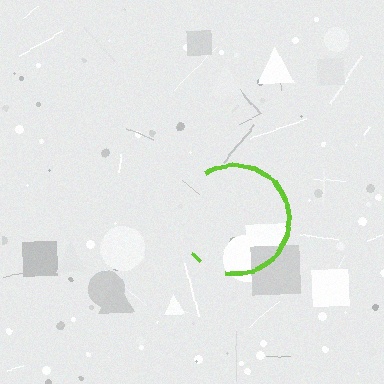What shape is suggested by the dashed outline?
The dashed outline suggests a circle.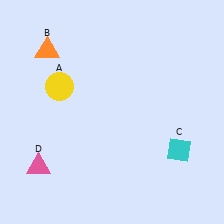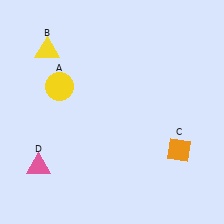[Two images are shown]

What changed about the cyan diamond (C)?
In Image 1, C is cyan. In Image 2, it changed to orange.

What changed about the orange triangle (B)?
In Image 1, B is orange. In Image 2, it changed to yellow.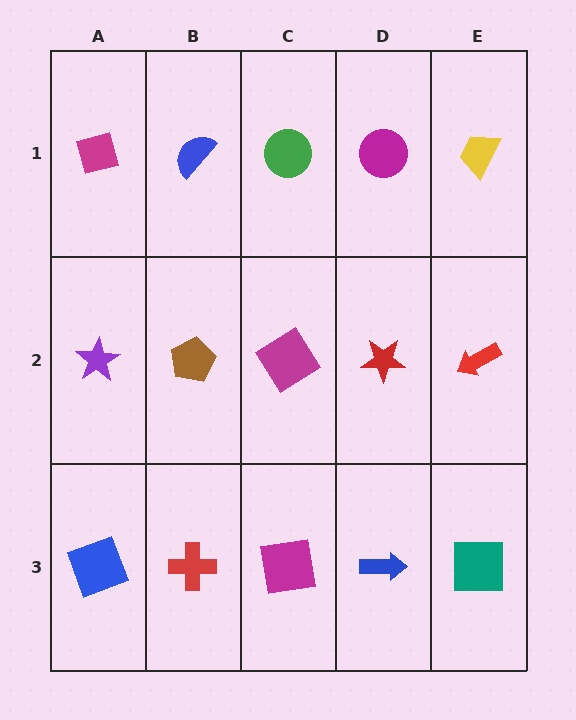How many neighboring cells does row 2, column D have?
4.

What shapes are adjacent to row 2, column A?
A magenta diamond (row 1, column A), a blue square (row 3, column A), a brown pentagon (row 2, column B).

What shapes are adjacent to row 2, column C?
A green circle (row 1, column C), a magenta square (row 3, column C), a brown pentagon (row 2, column B), a red star (row 2, column D).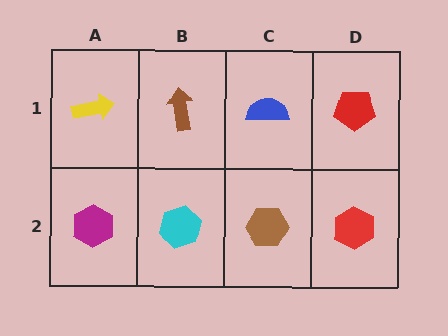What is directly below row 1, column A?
A magenta hexagon.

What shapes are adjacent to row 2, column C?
A blue semicircle (row 1, column C), a cyan hexagon (row 2, column B), a red hexagon (row 2, column D).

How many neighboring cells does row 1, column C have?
3.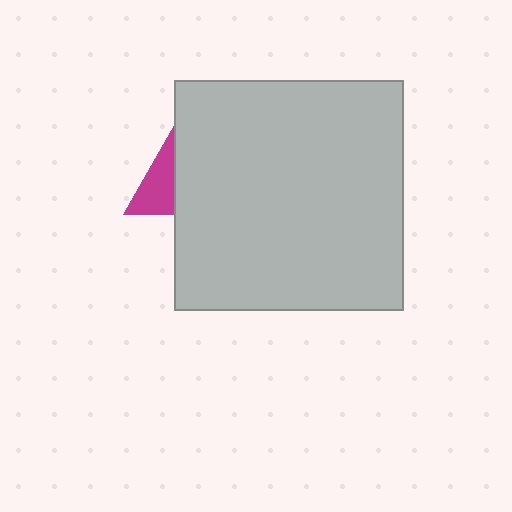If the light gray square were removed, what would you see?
You would see the complete magenta triangle.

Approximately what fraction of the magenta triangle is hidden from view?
Roughly 69% of the magenta triangle is hidden behind the light gray square.